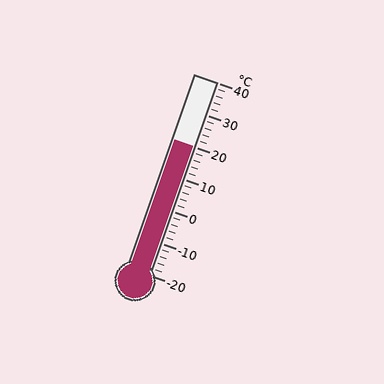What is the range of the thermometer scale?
The thermometer scale ranges from -20°C to 40°C.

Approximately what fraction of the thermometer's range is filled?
The thermometer is filled to approximately 65% of its range.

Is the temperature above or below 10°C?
The temperature is above 10°C.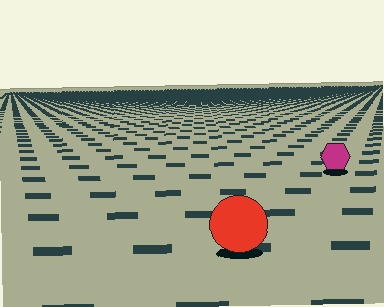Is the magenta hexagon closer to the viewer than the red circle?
No. The red circle is closer — you can tell from the texture gradient: the ground texture is coarser near it.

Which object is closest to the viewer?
The red circle is closest. The texture marks near it are larger and more spread out.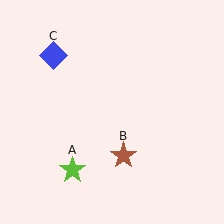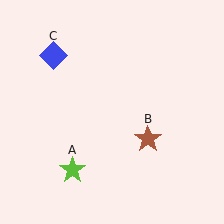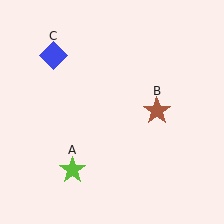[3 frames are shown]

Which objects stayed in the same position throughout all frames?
Lime star (object A) and blue diamond (object C) remained stationary.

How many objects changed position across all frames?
1 object changed position: brown star (object B).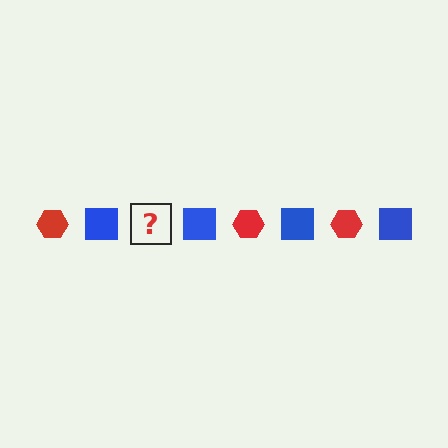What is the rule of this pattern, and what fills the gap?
The rule is that the pattern alternates between red hexagon and blue square. The gap should be filled with a red hexagon.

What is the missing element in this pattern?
The missing element is a red hexagon.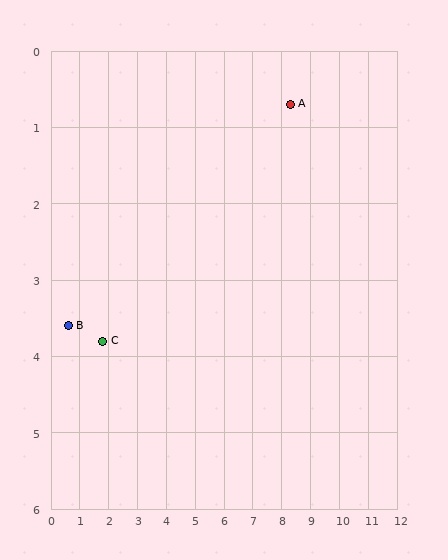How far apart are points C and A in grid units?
Points C and A are about 7.2 grid units apart.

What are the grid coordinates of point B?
Point B is at approximately (0.6, 3.6).